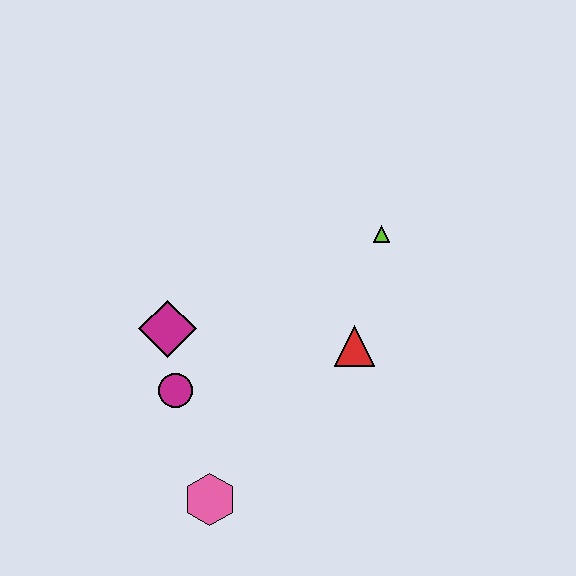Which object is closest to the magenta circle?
The magenta diamond is closest to the magenta circle.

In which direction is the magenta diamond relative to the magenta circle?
The magenta diamond is above the magenta circle.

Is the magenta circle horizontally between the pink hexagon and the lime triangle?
No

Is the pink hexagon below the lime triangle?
Yes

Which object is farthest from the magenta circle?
The lime triangle is farthest from the magenta circle.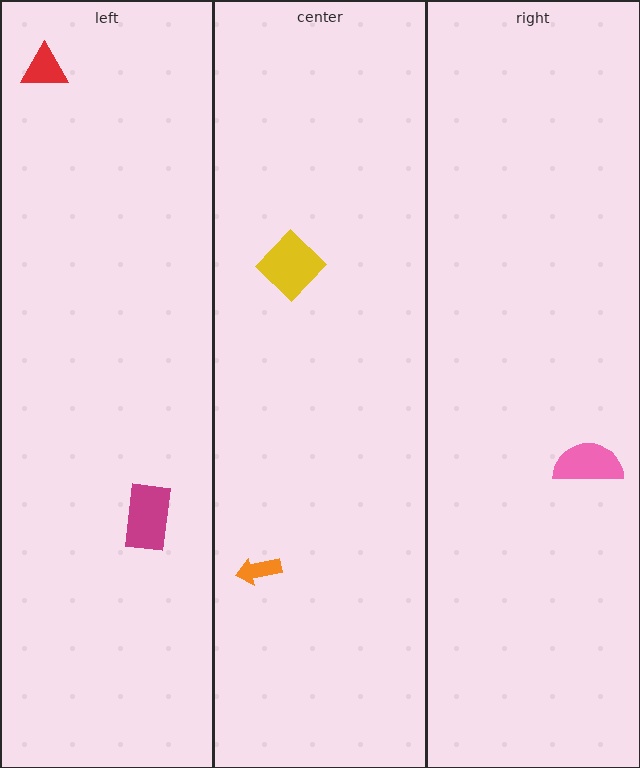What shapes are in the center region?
The orange arrow, the yellow diamond.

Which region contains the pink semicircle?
The right region.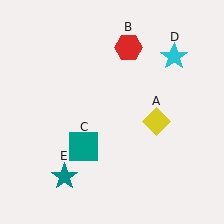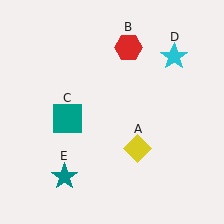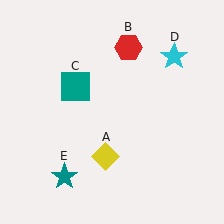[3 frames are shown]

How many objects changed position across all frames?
2 objects changed position: yellow diamond (object A), teal square (object C).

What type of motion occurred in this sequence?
The yellow diamond (object A), teal square (object C) rotated clockwise around the center of the scene.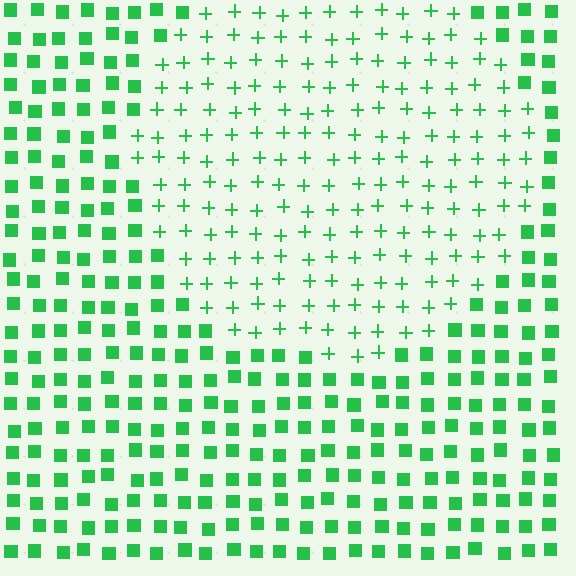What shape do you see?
I see a circle.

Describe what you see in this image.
The image is filled with small green elements arranged in a uniform grid. A circle-shaped region contains plus signs, while the surrounding area contains squares. The boundary is defined purely by the change in element shape.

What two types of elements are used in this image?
The image uses plus signs inside the circle region and squares outside it.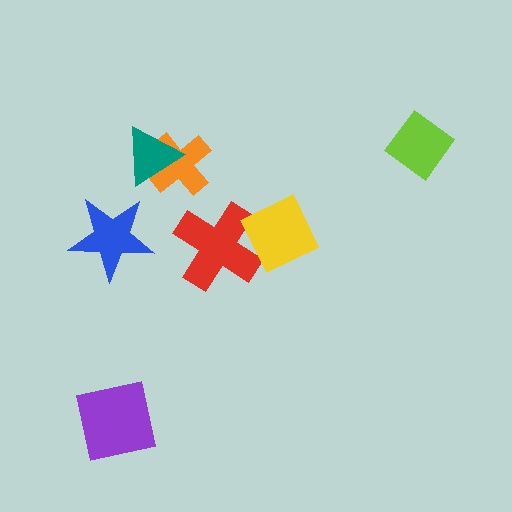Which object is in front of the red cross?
The yellow square is in front of the red cross.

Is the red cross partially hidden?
Yes, it is partially covered by another shape.